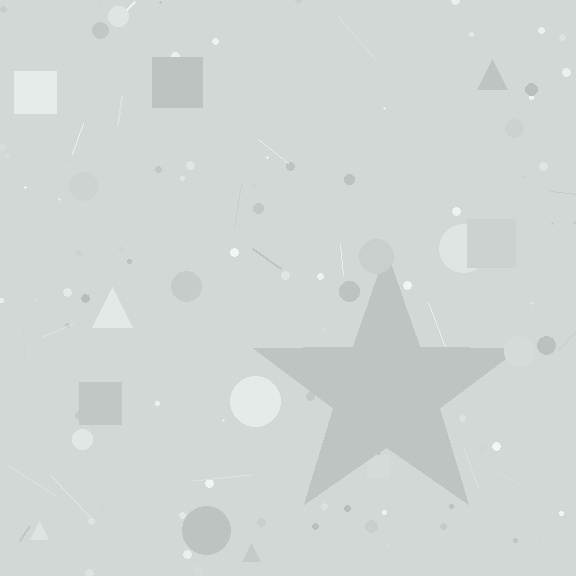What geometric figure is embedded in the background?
A star is embedded in the background.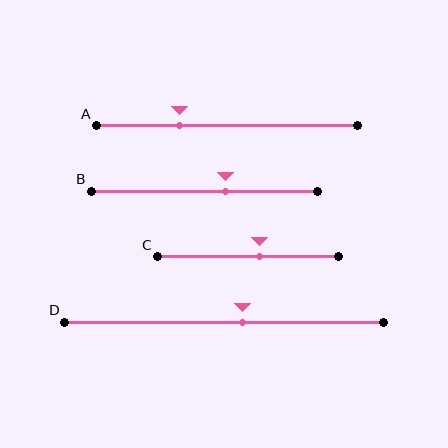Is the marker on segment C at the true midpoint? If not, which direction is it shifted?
No, the marker on segment C is shifted to the right by about 7% of the segment length.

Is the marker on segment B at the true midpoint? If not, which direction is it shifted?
No, the marker on segment B is shifted to the right by about 10% of the segment length.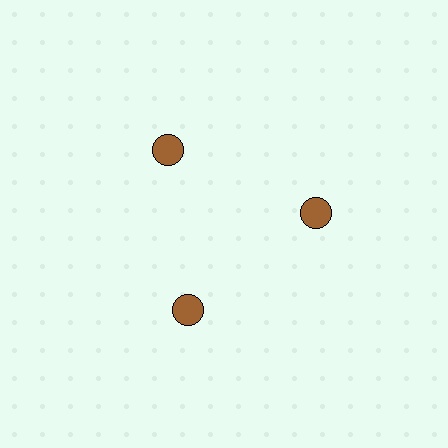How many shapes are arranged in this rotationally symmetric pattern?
There are 3 shapes, arranged in 3 groups of 1.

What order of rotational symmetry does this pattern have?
This pattern has 3-fold rotational symmetry.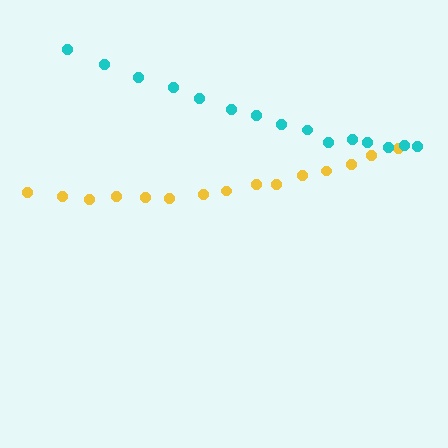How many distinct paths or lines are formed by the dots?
There are 2 distinct paths.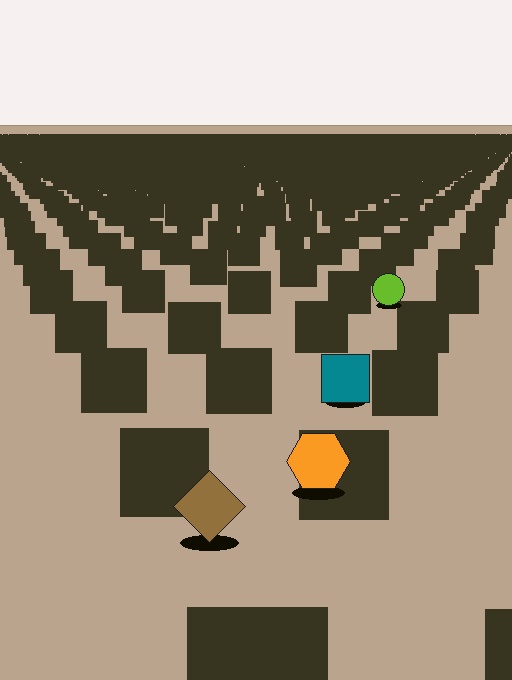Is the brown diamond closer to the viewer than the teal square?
Yes. The brown diamond is closer — you can tell from the texture gradient: the ground texture is coarser near it.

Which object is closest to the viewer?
The brown diamond is closest. The texture marks near it are larger and more spread out.